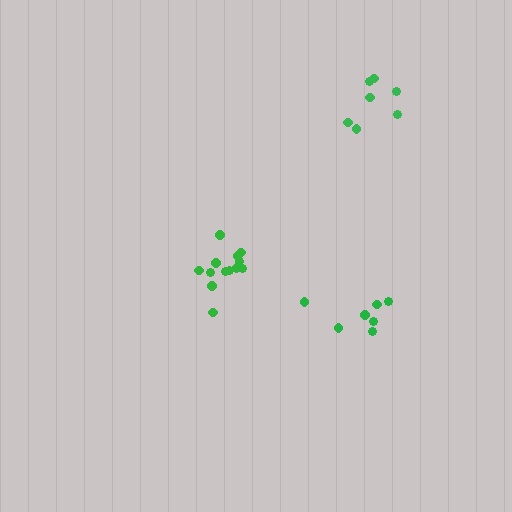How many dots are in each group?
Group 1: 7 dots, Group 2: 13 dots, Group 3: 7 dots (27 total).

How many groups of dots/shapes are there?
There are 3 groups.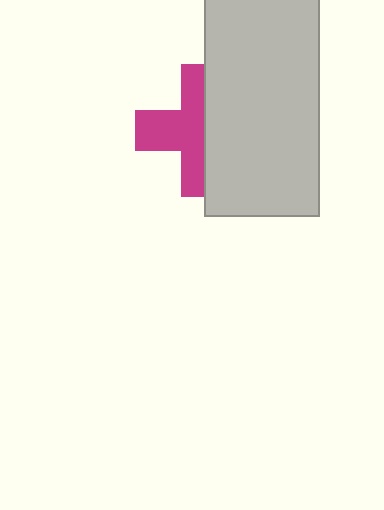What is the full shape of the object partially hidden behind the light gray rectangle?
The partially hidden object is a magenta cross.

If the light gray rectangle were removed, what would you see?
You would see the complete magenta cross.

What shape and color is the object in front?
The object in front is a light gray rectangle.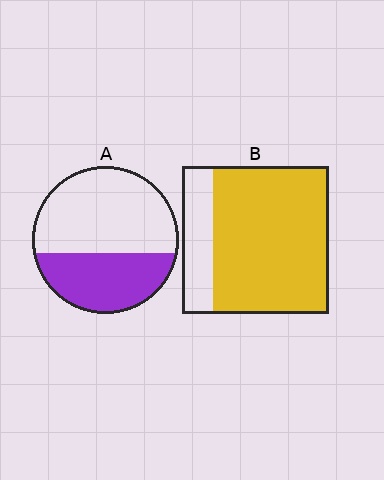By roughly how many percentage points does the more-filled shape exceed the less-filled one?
By roughly 40 percentage points (B over A).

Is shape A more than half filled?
No.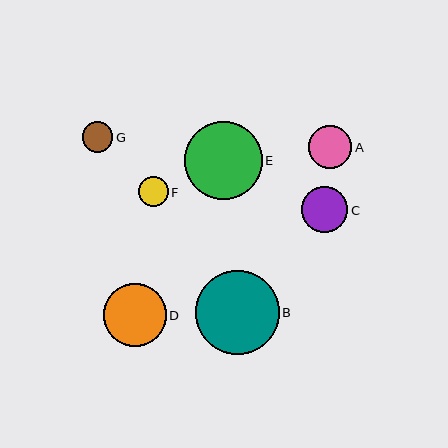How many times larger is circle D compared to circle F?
Circle D is approximately 2.2 times the size of circle F.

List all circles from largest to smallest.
From largest to smallest: B, E, D, C, A, G, F.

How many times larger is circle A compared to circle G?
Circle A is approximately 1.4 times the size of circle G.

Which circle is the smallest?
Circle F is the smallest with a size of approximately 29 pixels.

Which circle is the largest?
Circle B is the largest with a size of approximately 84 pixels.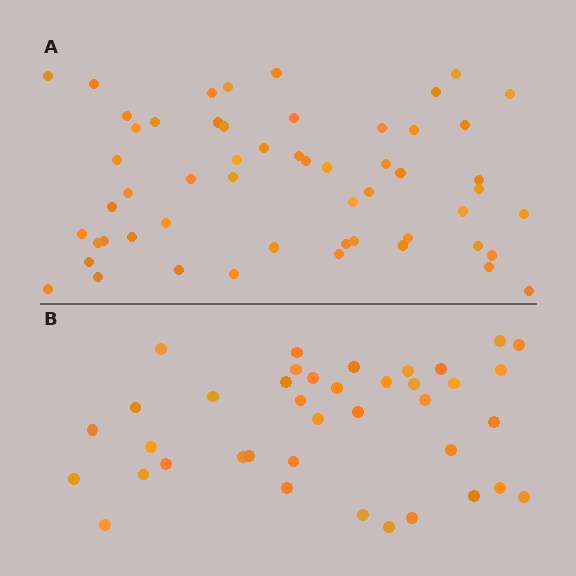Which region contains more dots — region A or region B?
Region A (the top region) has more dots.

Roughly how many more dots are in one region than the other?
Region A has approximately 15 more dots than region B.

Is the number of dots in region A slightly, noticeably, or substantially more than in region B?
Region A has noticeably more, but not dramatically so. The ratio is roughly 1.4 to 1.